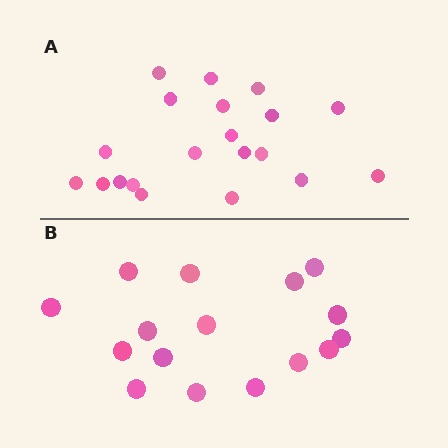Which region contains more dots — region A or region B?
Region A (the top region) has more dots.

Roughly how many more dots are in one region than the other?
Region A has about 4 more dots than region B.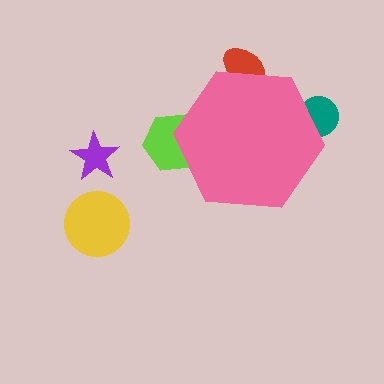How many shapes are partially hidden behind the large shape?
3 shapes are partially hidden.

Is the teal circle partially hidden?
Yes, the teal circle is partially hidden behind the pink hexagon.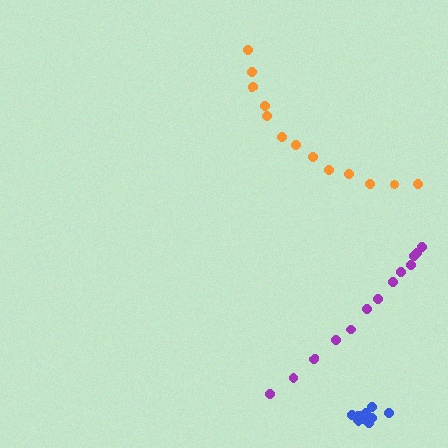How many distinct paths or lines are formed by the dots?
There are 3 distinct paths.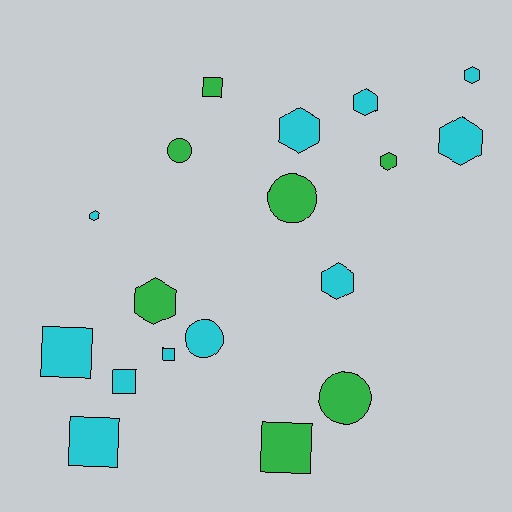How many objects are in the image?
There are 18 objects.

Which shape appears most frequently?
Hexagon, with 8 objects.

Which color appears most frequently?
Cyan, with 11 objects.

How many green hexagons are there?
There are 2 green hexagons.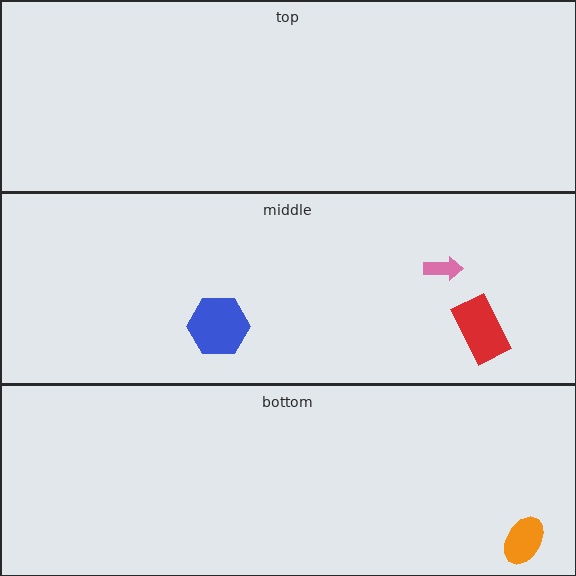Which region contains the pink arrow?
The middle region.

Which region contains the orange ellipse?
The bottom region.